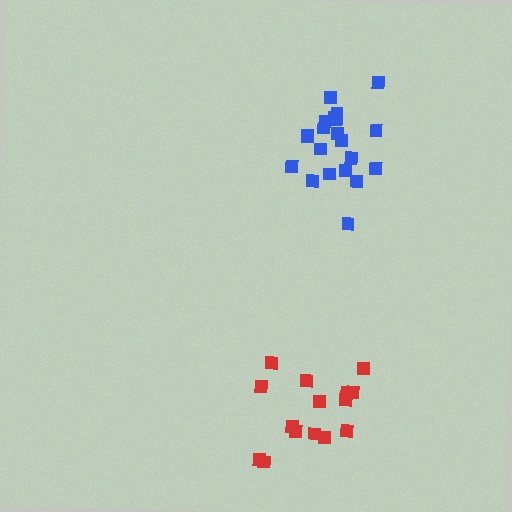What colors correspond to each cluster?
The clusters are colored: red, blue.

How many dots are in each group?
Group 1: 15 dots, Group 2: 21 dots (36 total).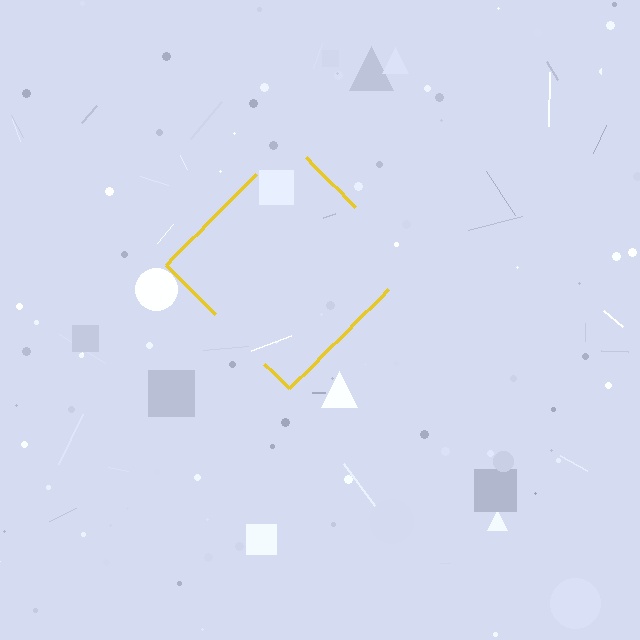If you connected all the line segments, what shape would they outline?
They would outline a diamond.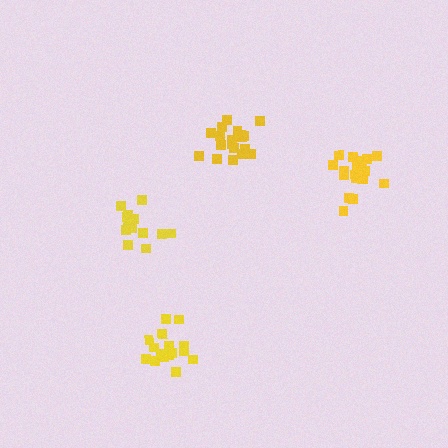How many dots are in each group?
Group 1: 19 dots, Group 2: 14 dots, Group 3: 20 dots, Group 4: 17 dots (70 total).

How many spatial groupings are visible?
There are 4 spatial groupings.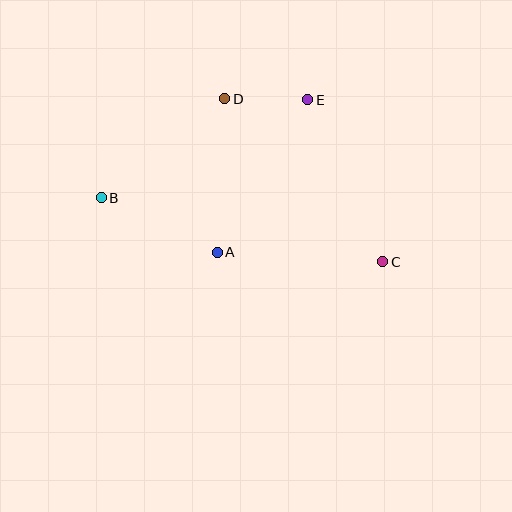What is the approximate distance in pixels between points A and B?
The distance between A and B is approximately 128 pixels.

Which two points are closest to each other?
Points D and E are closest to each other.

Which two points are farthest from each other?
Points B and C are farthest from each other.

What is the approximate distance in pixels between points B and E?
The distance between B and E is approximately 229 pixels.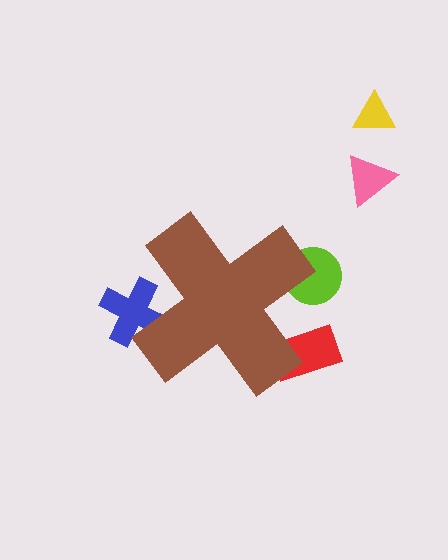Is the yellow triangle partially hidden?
No, the yellow triangle is fully visible.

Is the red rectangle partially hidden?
Yes, the red rectangle is partially hidden behind the brown cross.